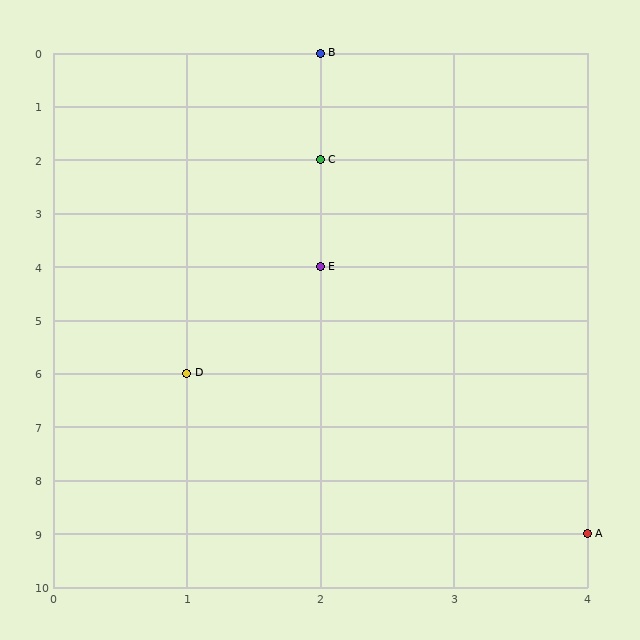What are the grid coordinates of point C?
Point C is at grid coordinates (2, 2).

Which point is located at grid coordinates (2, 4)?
Point E is at (2, 4).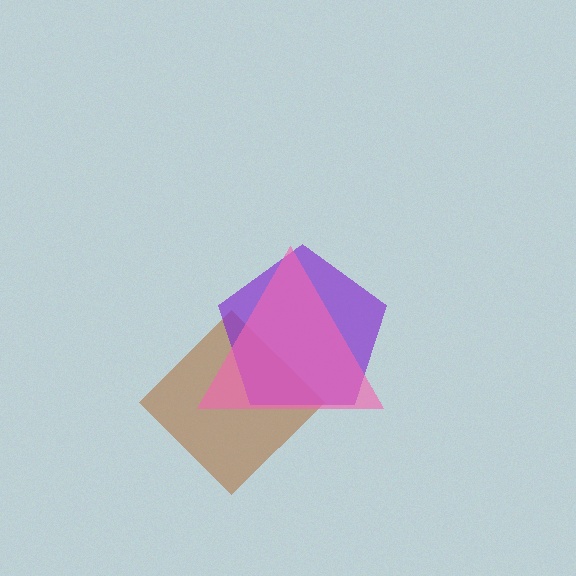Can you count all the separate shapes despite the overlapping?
Yes, there are 3 separate shapes.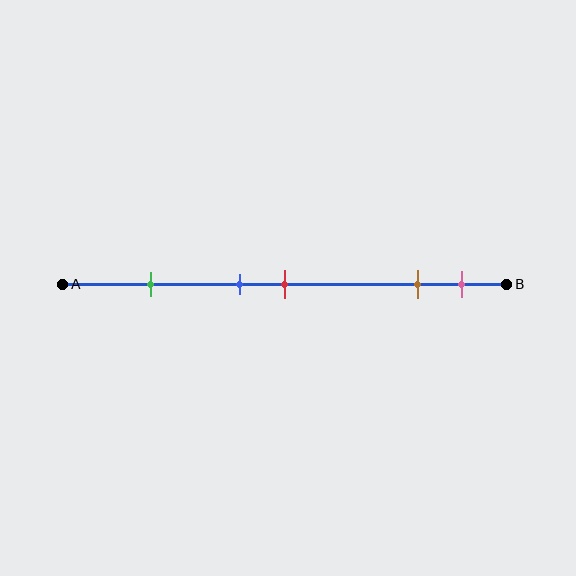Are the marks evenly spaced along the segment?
No, the marks are not evenly spaced.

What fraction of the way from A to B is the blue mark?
The blue mark is approximately 40% (0.4) of the way from A to B.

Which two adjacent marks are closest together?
The blue and red marks are the closest adjacent pair.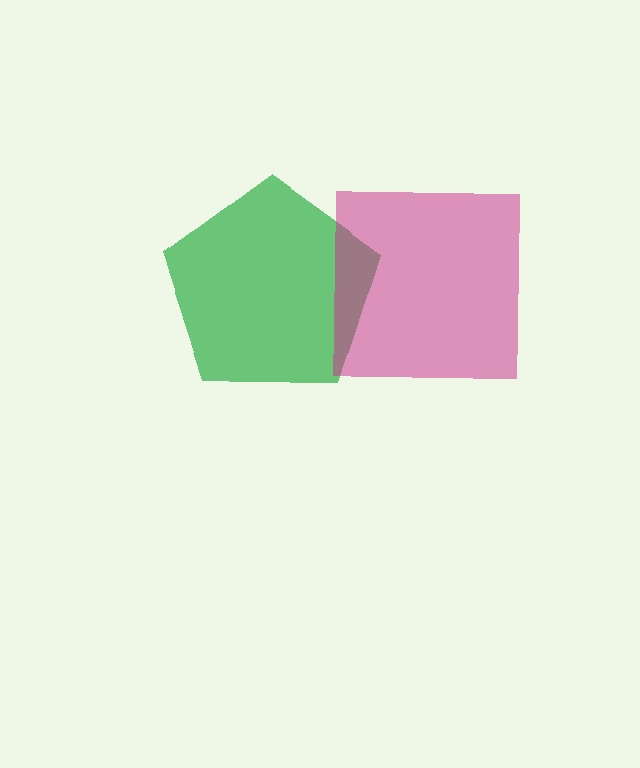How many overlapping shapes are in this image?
There are 2 overlapping shapes in the image.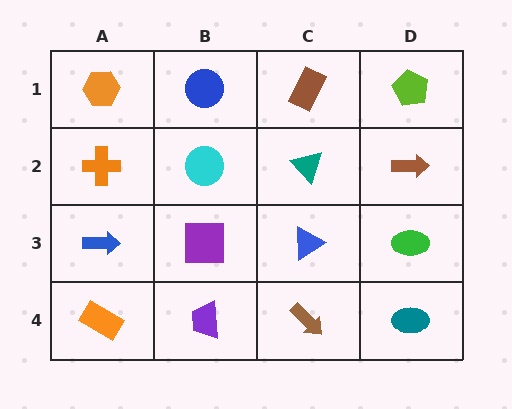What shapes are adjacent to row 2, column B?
A blue circle (row 1, column B), a purple square (row 3, column B), an orange cross (row 2, column A), a teal triangle (row 2, column C).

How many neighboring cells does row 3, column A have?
3.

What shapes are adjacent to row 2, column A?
An orange hexagon (row 1, column A), a blue arrow (row 3, column A), a cyan circle (row 2, column B).